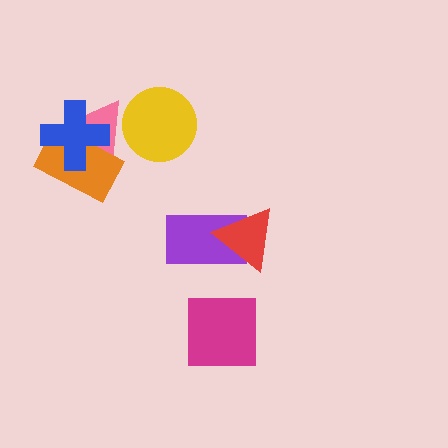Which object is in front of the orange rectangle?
The blue cross is in front of the orange rectangle.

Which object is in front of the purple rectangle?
The red triangle is in front of the purple rectangle.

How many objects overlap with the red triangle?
1 object overlaps with the red triangle.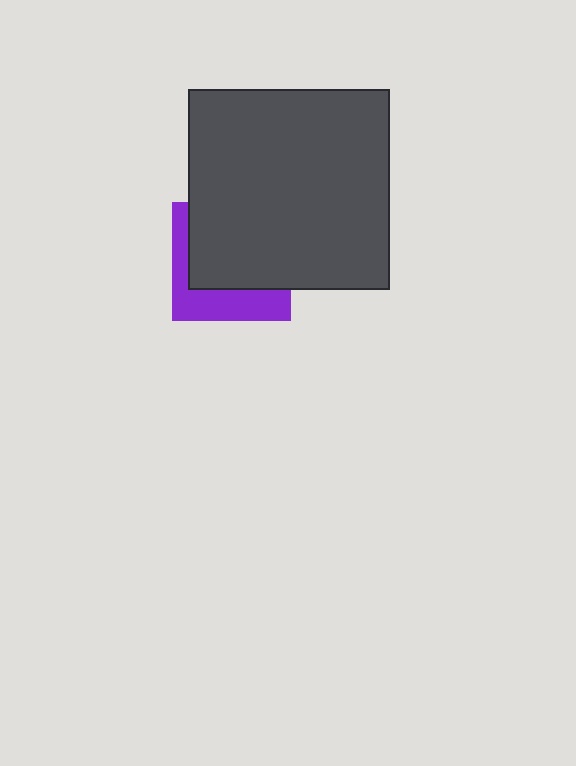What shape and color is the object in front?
The object in front is a dark gray square.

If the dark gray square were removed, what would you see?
You would see the complete purple square.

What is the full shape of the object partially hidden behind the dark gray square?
The partially hidden object is a purple square.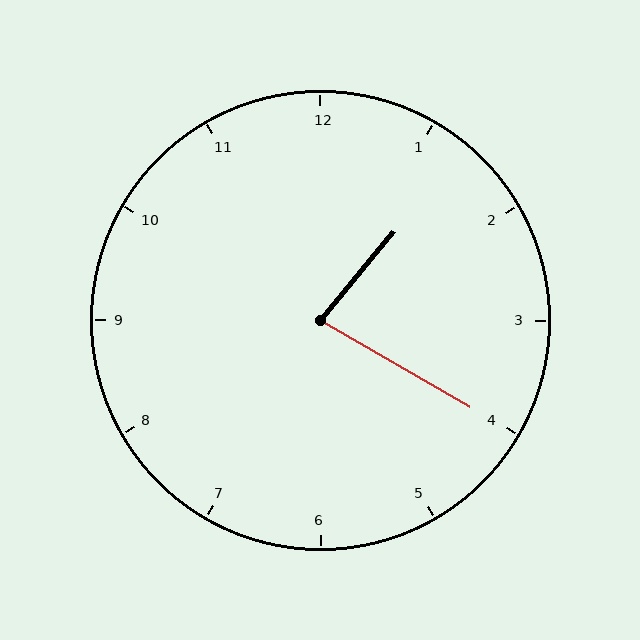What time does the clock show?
1:20.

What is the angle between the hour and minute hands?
Approximately 80 degrees.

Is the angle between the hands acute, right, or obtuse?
It is acute.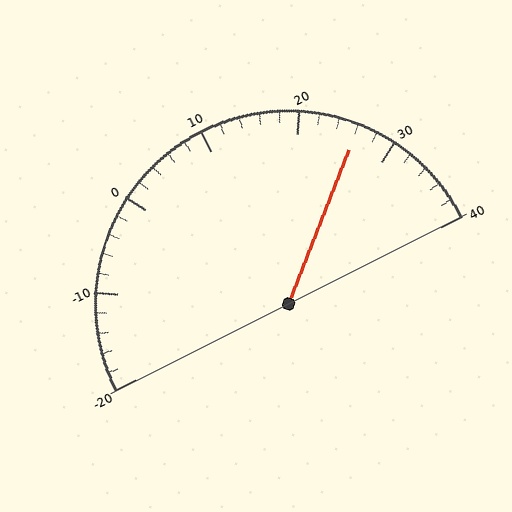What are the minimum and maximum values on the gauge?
The gauge ranges from -20 to 40.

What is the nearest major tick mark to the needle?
The nearest major tick mark is 30.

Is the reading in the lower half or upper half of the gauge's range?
The reading is in the upper half of the range (-20 to 40).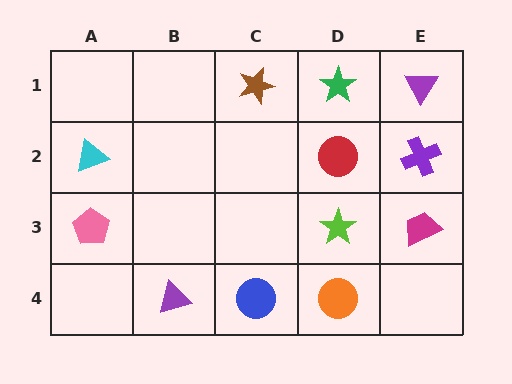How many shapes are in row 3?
3 shapes.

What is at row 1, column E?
A purple triangle.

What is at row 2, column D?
A red circle.